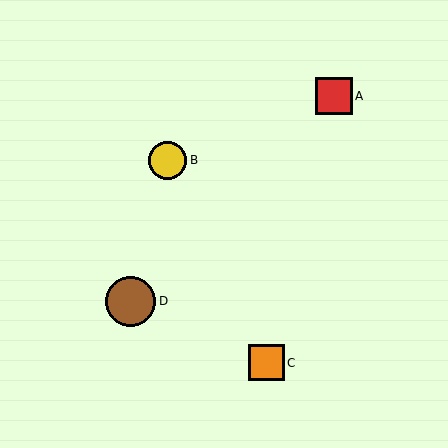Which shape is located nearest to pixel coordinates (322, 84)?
The red square (labeled A) at (334, 96) is nearest to that location.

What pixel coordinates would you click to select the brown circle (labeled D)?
Click at (131, 301) to select the brown circle D.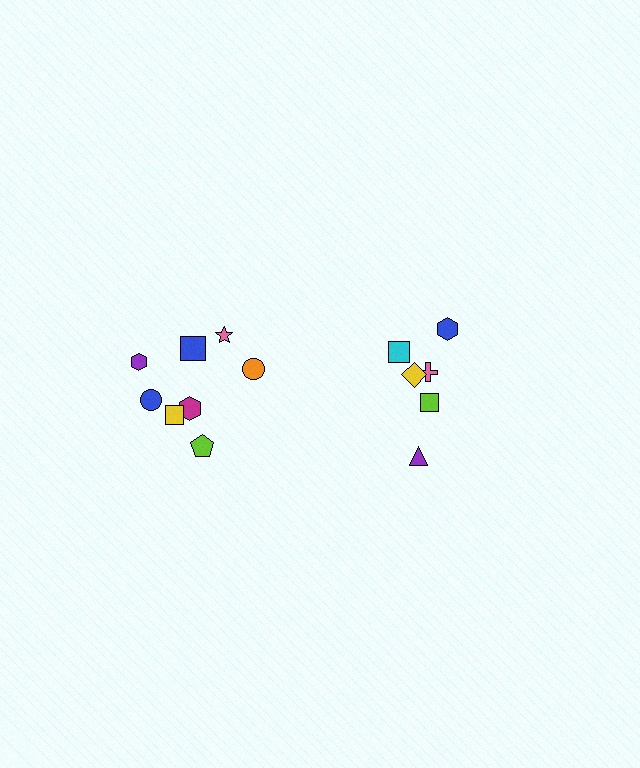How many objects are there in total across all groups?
There are 14 objects.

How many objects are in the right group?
There are 6 objects.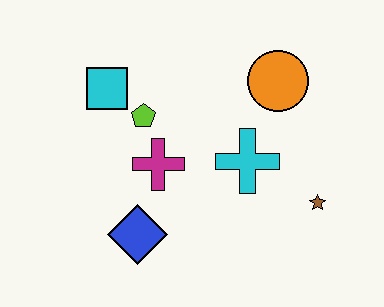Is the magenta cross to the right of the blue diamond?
Yes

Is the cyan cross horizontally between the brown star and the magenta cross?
Yes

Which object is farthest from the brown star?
The cyan square is farthest from the brown star.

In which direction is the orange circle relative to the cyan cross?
The orange circle is above the cyan cross.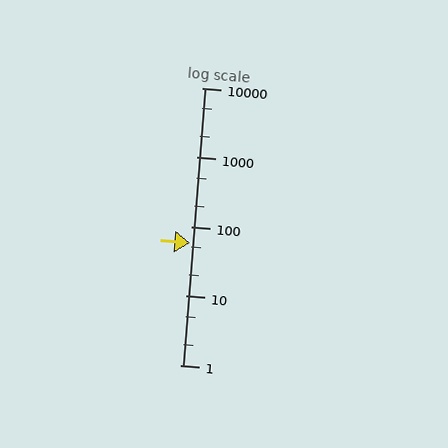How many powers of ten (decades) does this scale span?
The scale spans 4 decades, from 1 to 10000.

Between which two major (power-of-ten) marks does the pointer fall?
The pointer is between 10 and 100.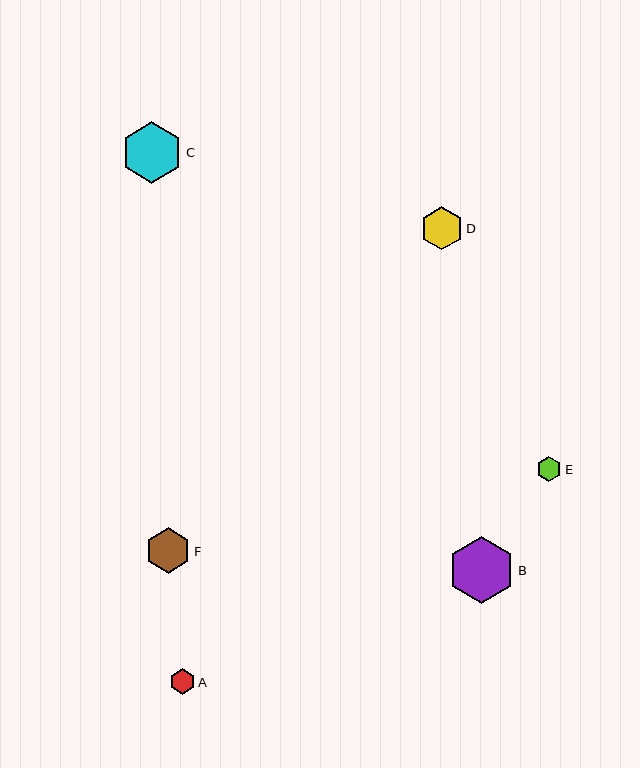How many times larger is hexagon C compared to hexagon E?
Hexagon C is approximately 2.4 times the size of hexagon E.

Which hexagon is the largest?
Hexagon B is the largest with a size of approximately 67 pixels.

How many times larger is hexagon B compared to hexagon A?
Hexagon B is approximately 2.6 times the size of hexagon A.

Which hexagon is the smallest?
Hexagon E is the smallest with a size of approximately 25 pixels.